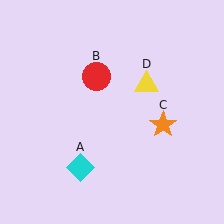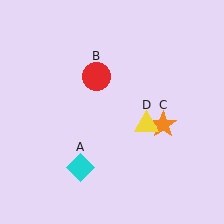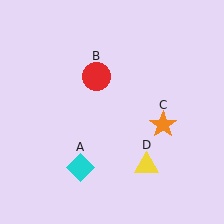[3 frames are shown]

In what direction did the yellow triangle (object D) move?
The yellow triangle (object D) moved down.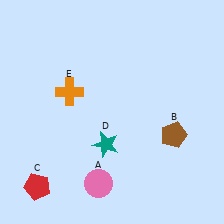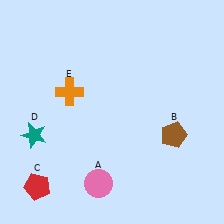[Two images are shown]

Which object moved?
The teal star (D) moved left.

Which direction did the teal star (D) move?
The teal star (D) moved left.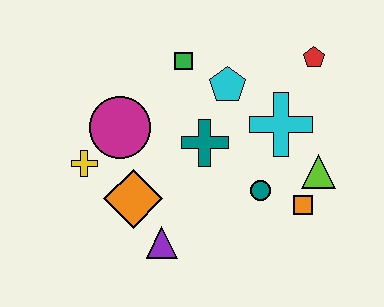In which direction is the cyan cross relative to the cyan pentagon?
The cyan cross is to the right of the cyan pentagon.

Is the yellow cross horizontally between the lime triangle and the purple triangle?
No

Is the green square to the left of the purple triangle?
No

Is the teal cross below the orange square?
No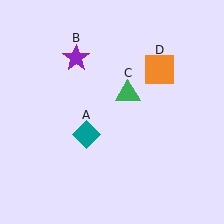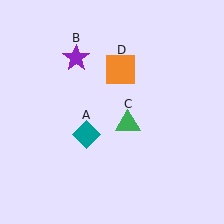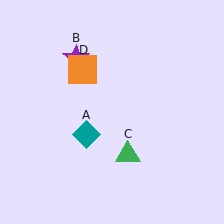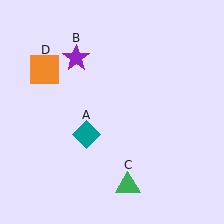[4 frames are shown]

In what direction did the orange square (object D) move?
The orange square (object D) moved left.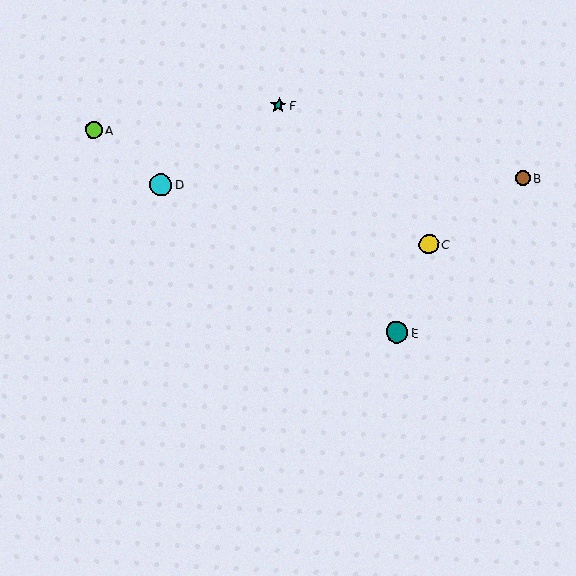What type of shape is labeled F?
Shape F is a teal star.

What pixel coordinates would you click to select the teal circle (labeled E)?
Click at (397, 332) to select the teal circle E.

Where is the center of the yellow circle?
The center of the yellow circle is at (429, 244).